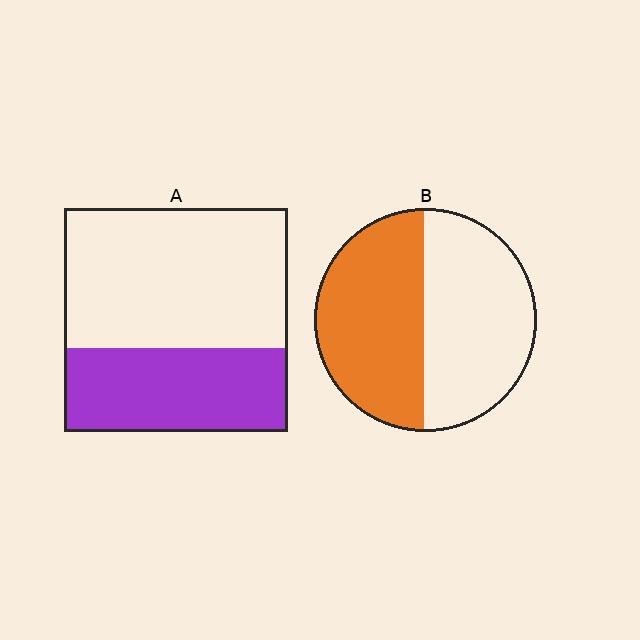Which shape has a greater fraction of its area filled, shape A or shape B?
Shape B.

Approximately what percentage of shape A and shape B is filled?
A is approximately 40% and B is approximately 50%.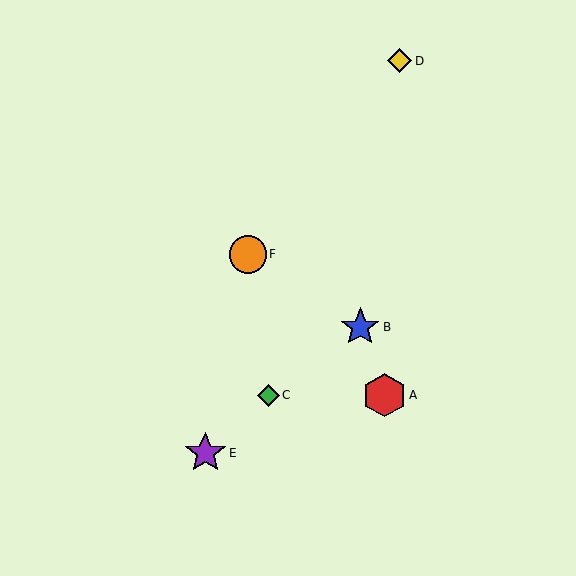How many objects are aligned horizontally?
2 objects (A, C) are aligned horizontally.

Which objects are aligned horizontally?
Objects A, C are aligned horizontally.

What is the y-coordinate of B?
Object B is at y≈327.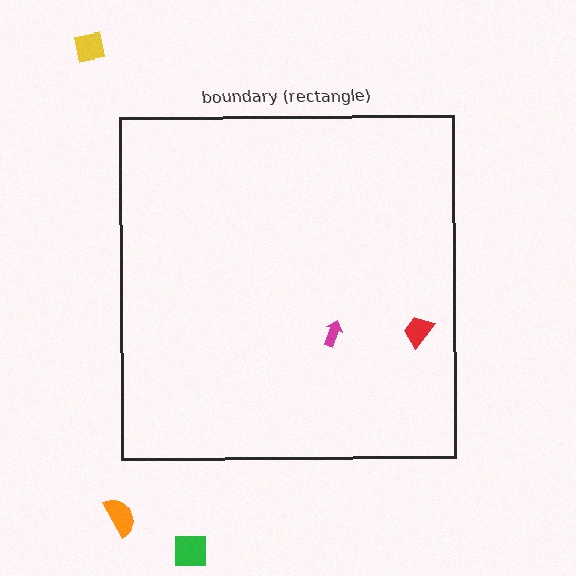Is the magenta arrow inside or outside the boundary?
Inside.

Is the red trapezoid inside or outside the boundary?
Inside.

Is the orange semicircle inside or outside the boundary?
Outside.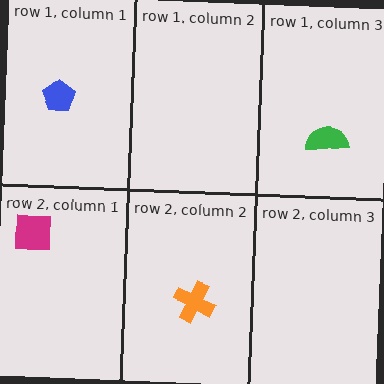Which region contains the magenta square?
The row 2, column 1 region.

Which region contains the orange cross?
The row 2, column 2 region.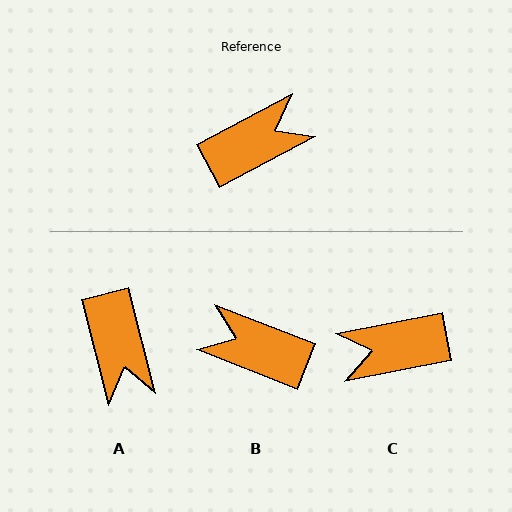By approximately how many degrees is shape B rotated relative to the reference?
Approximately 131 degrees counter-clockwise.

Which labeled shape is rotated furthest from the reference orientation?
C, about 163 degrees away.